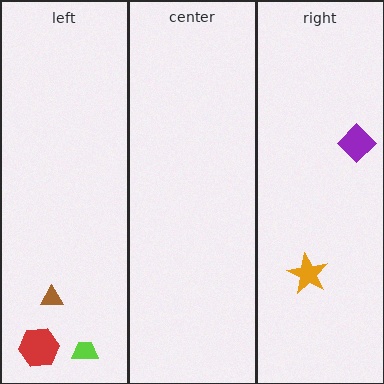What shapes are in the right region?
The orange star, the purple diamond.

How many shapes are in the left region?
3.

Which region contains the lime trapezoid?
The left region.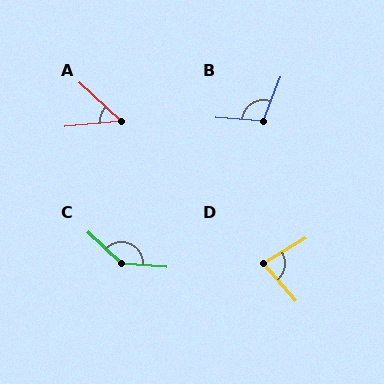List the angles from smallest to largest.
A (49°), D (81°), B (107°), C (140°).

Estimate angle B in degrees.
Approximately 107 degrees.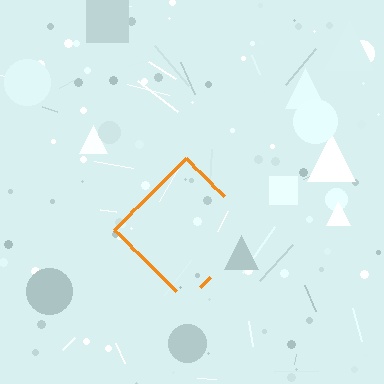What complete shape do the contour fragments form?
The contour fragments form a diamond.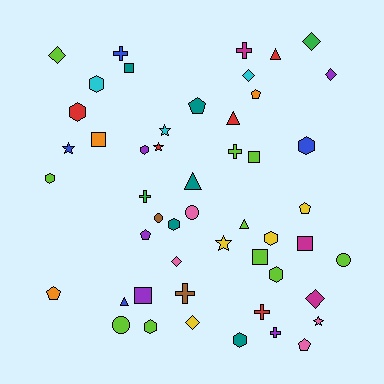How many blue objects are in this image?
There are 4 blue objects.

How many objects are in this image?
There are 50 objects.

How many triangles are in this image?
There are 5 triangles.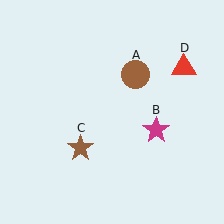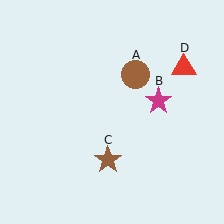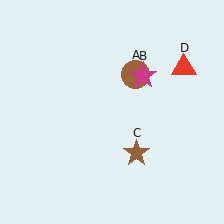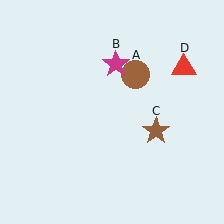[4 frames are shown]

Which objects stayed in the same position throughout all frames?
Brown circle (object A) and red triangle (object D) remained stationary.